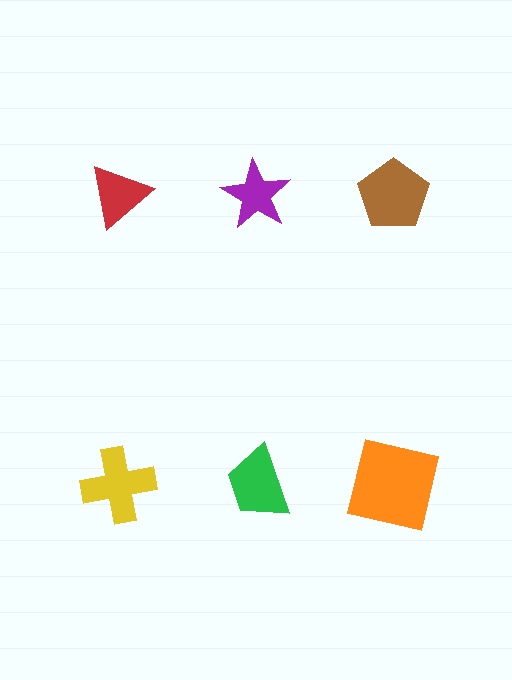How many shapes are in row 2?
3 shapes.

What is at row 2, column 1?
A yellow cross.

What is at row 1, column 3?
A brown pentagon.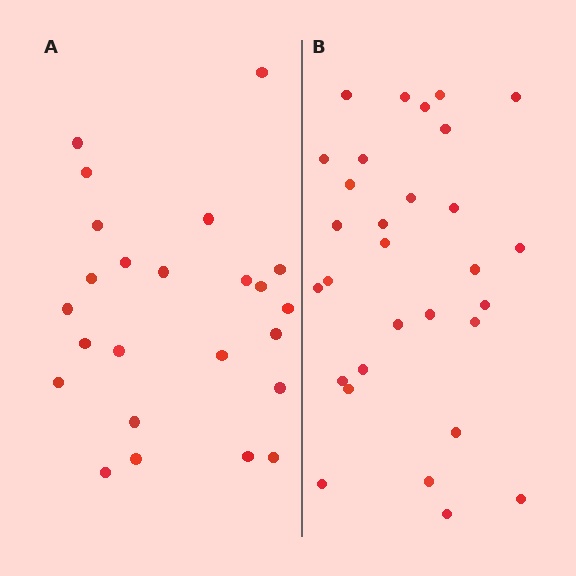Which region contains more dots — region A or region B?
Region B (the right region) has more dots.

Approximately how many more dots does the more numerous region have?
Region B has about 6 more dots than region A.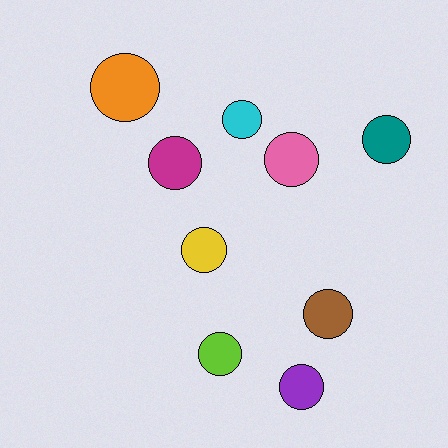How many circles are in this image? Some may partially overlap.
There are 9 circles.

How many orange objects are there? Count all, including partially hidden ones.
There is 1 orange object.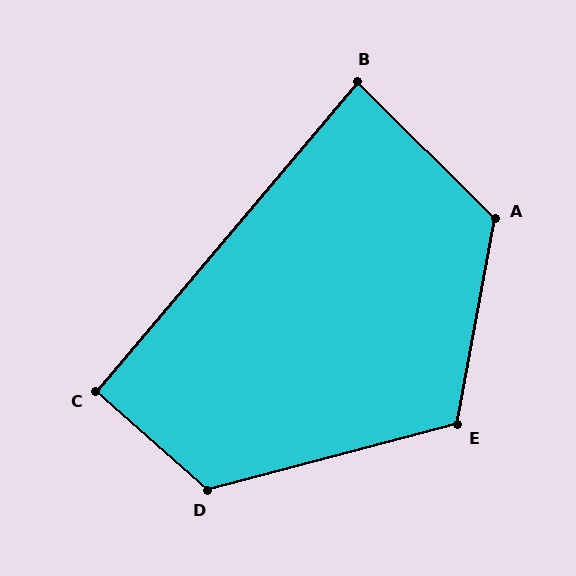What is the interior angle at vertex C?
Approximately 92 degrees (approximately right).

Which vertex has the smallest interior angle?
B, at approximately 85 degrees.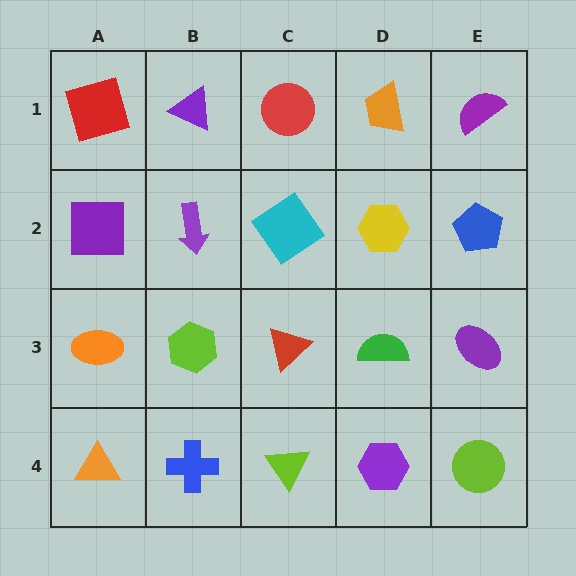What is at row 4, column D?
A purple hexagon.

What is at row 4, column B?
A blue cross.